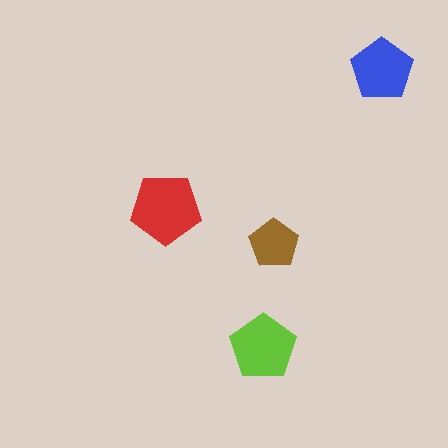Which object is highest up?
The blue pentagon is topmost.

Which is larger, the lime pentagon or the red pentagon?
The red one.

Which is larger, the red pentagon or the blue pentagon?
The red one.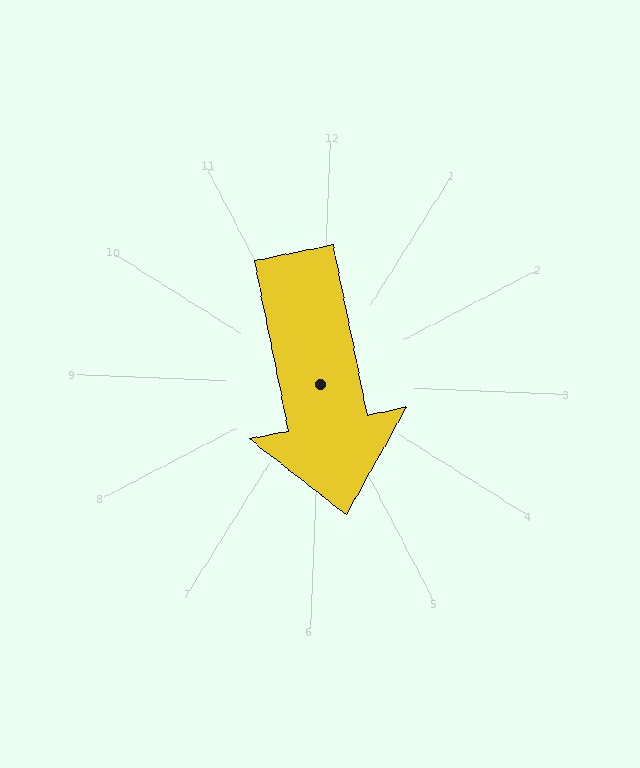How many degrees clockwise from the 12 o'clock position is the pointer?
Approximately 166 degrees.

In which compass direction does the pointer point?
South.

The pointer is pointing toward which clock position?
Roughly 6 o'clock.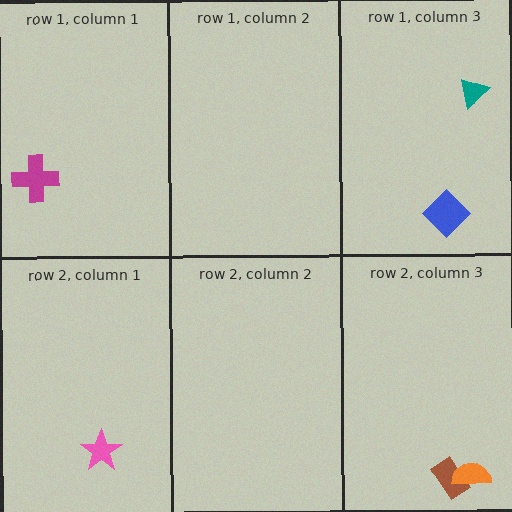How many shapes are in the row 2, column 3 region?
2.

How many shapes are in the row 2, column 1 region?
1.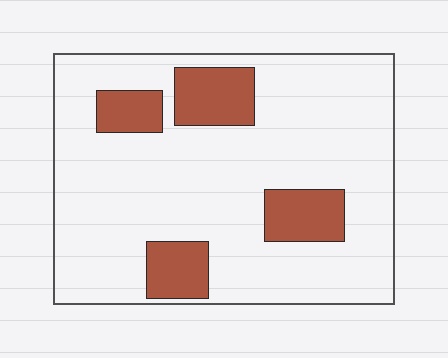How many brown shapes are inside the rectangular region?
4.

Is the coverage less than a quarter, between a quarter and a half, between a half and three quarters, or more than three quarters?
Less than a quarter.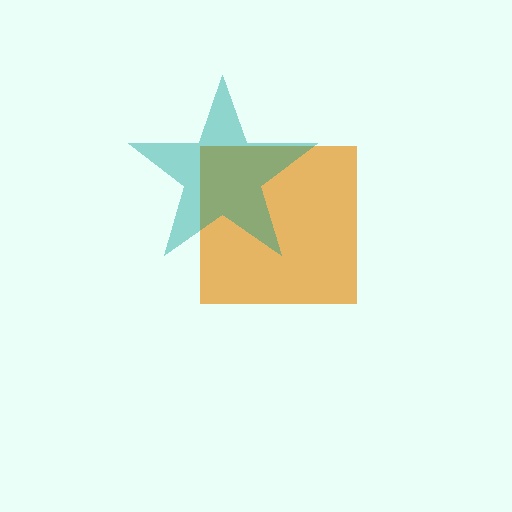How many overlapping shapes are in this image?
There are 2 overlapping shapes in the image.